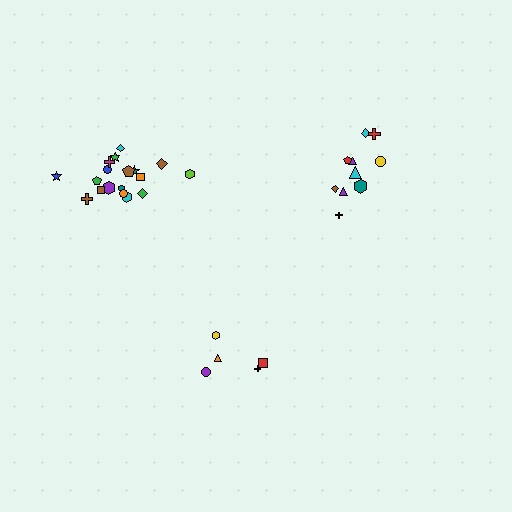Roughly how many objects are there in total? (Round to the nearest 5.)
Roughly 35 objects in total.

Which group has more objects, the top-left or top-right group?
The top-left group.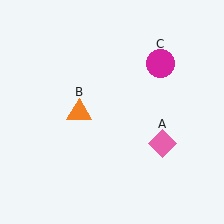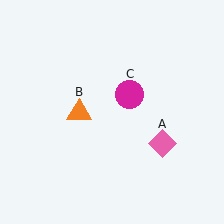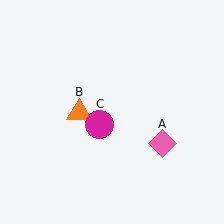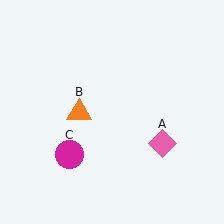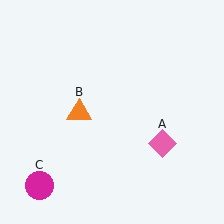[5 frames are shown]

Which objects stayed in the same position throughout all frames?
Pink diamond (object A) and orange triangle (object B) remained stationary.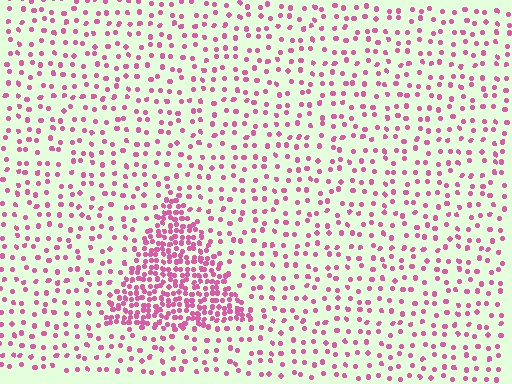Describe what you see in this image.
The image contains small pink elements arranged at two different densities. A triangle-shaped region is visible where the elements are more densely packed than the surrounding area.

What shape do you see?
I see a triangle.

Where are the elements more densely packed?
The elements are more densely packed inside the triangle boundary.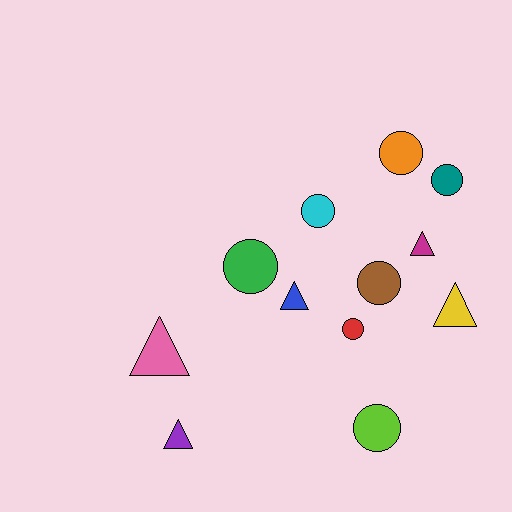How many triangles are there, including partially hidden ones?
There are 5 triangles.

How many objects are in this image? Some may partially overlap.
There are 12 objects.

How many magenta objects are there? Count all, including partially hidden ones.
There is 1 magenta object.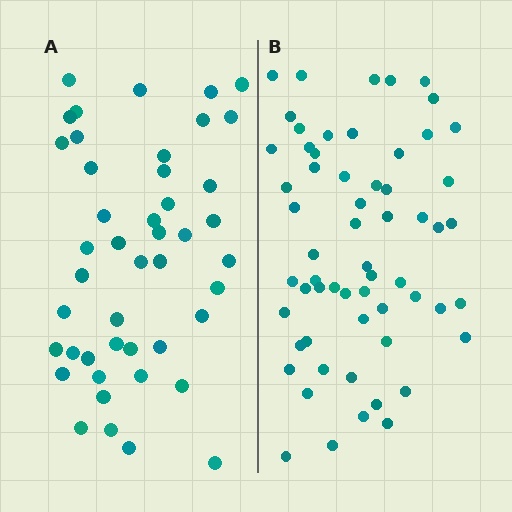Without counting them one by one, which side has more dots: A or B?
Region B (the right region) has more dots.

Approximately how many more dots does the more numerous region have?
Region B has approximately 15 more dots than region A.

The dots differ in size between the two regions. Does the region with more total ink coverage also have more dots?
No. Region A has more total ink coverage because its dots are larger, but region B actually contains more individual dots. Total area can be misleading — the number of items is what matters here.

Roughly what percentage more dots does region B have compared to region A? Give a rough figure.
About 35% more.